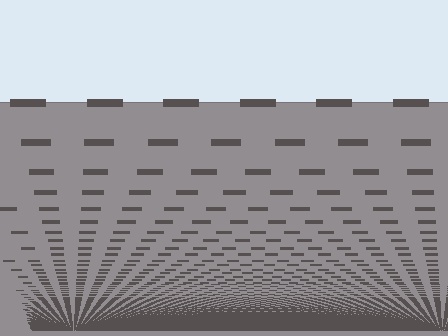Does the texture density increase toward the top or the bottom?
Density increases toward the bottom.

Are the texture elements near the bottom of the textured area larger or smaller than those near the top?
Smaller. The gradient is inverted — elements near the bottom are smaller and denser.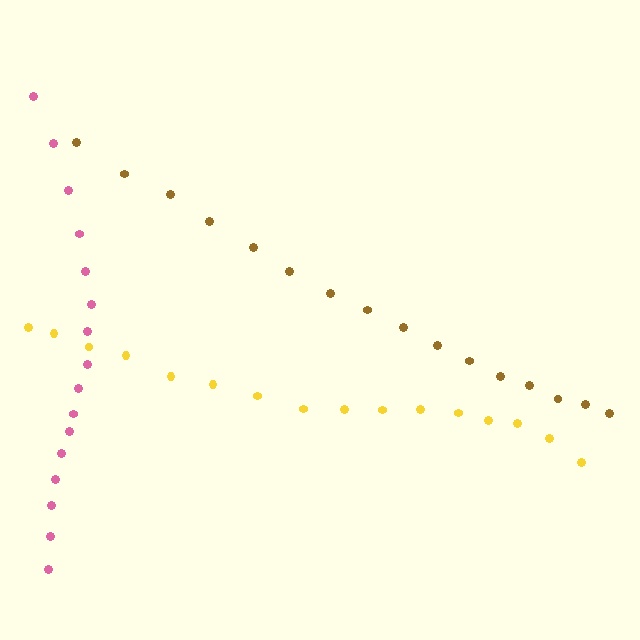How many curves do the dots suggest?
There are 3 distinct paths.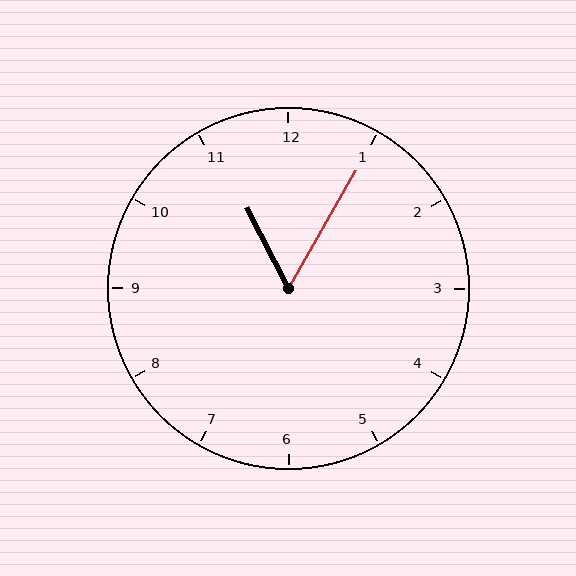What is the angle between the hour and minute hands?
Approximately 58 degrees.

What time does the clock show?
11:05.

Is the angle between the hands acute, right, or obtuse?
It is acute.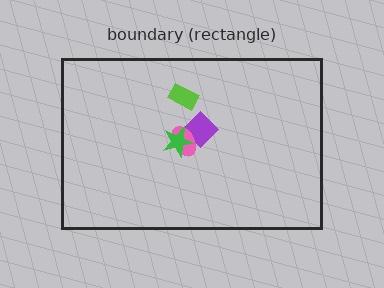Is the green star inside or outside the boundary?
Inside.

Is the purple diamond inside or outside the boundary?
Inside.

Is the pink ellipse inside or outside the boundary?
Inside.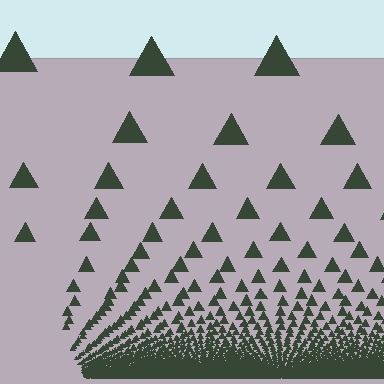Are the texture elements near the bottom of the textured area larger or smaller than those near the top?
Smaller. The gradient is inverted — elements near the bottom are smaller and denser.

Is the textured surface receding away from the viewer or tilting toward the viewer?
The surface appears to tilt toward the viewer. Texture elements get larger and sparser toward the top.